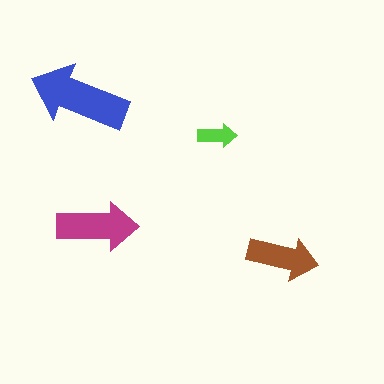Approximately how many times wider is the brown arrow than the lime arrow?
About 2 times wider.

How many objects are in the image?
There are 4 objects in the image.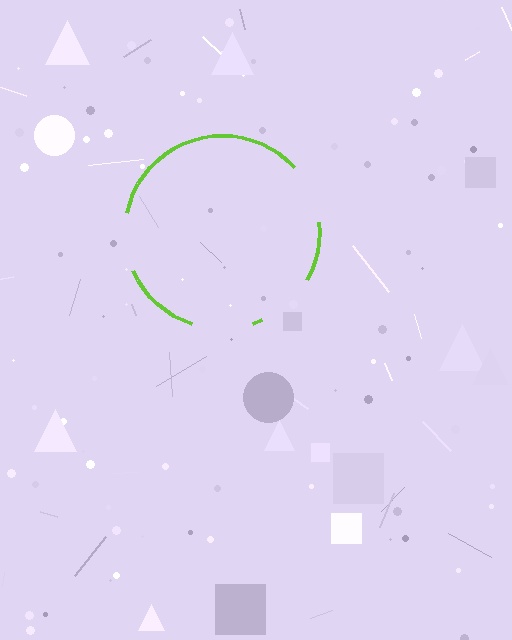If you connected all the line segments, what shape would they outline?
They would outline a circle.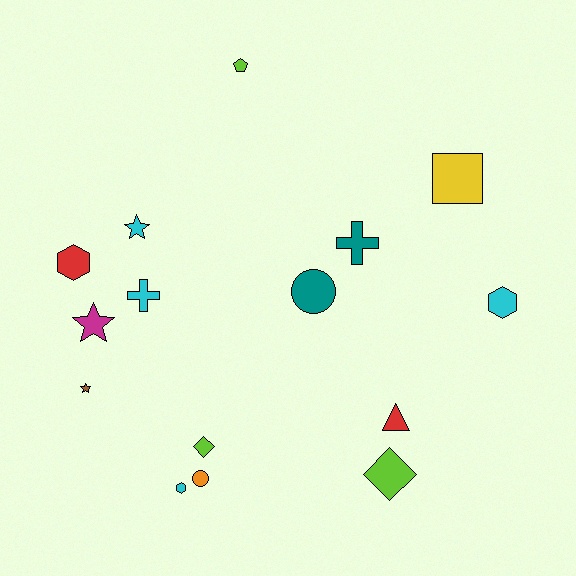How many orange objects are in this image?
There is 1 orange object.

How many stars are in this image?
There are 3 stars.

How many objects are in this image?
There are 15 objects.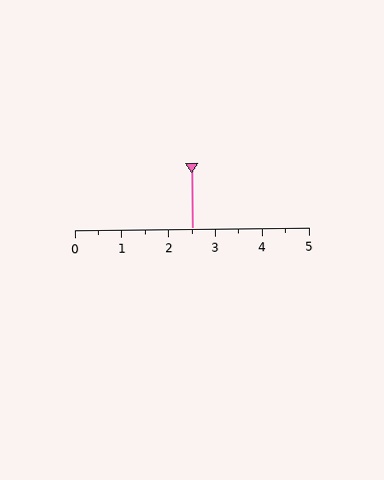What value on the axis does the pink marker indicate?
The marker indicates approximately 2.5.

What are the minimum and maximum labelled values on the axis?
The axis runs from 0 to 5.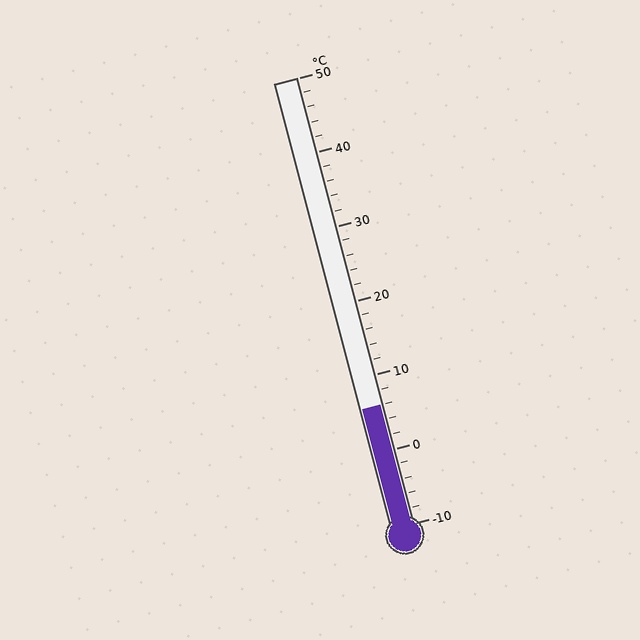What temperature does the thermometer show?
The thermometer shows approximately 6°C.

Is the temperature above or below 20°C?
The temperature is below 20°C.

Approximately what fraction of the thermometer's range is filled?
The thermometer is filled to approximately 25% of its range.